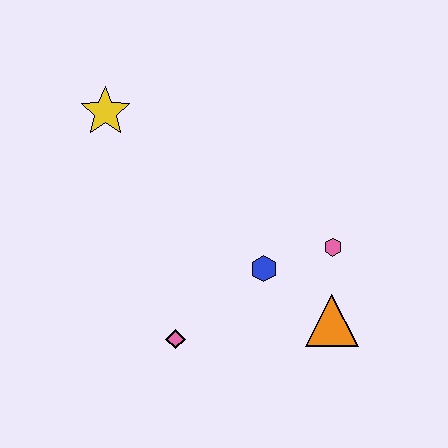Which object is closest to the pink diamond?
The blue hexagon is closest to the pink diamond.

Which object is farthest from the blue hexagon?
The yellow star is farthest from the blue hexagon.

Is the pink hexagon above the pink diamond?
Yes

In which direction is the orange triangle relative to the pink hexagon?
The orange triangle is below the pink hexagon.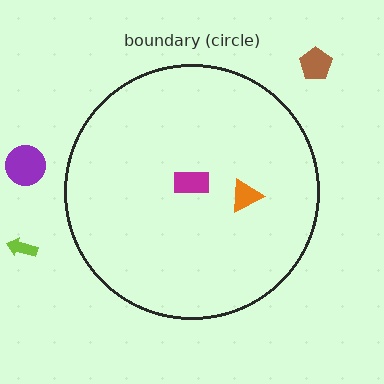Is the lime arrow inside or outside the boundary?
Outside.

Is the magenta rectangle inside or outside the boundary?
Inside.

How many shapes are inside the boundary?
2 inside, 3 outside.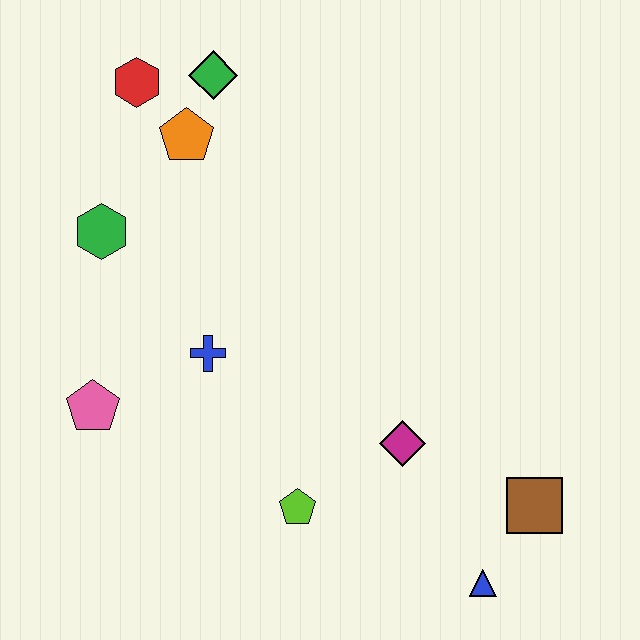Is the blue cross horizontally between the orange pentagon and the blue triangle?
Yes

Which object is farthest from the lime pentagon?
The red hexagon is farthest from the lime pentagon.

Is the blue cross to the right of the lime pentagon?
No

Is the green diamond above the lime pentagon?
Yes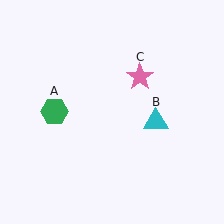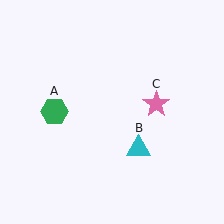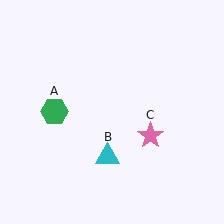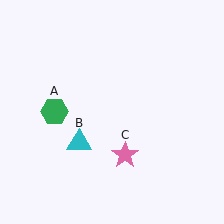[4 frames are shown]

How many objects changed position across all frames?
2 objects changed position: cyan triangle (object B), pink star (object C).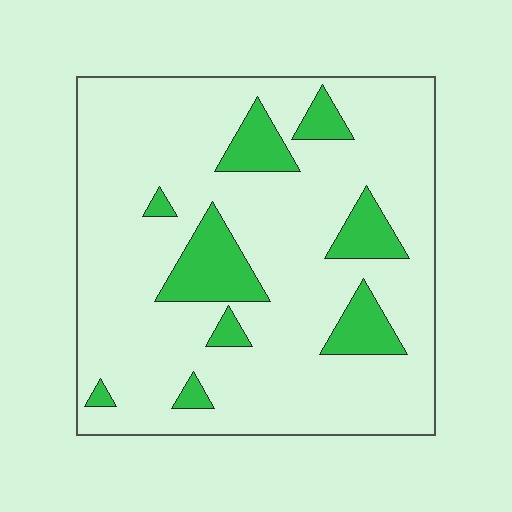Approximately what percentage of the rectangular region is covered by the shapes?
Approximately 15%.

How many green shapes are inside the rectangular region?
9.